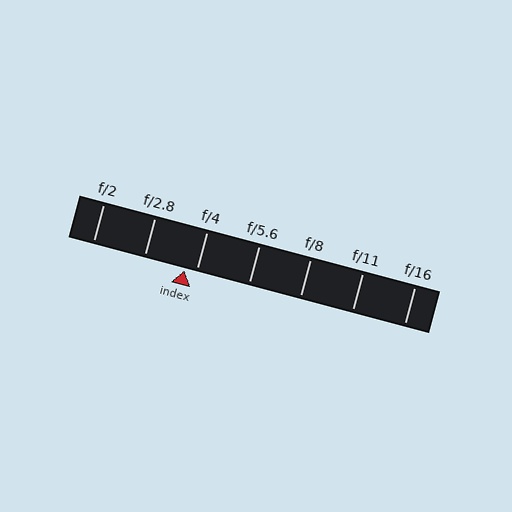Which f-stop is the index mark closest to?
The index mark is closest to f/4.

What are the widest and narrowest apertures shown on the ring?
The widest aperture shown is f/2 and the narrowest is f/16.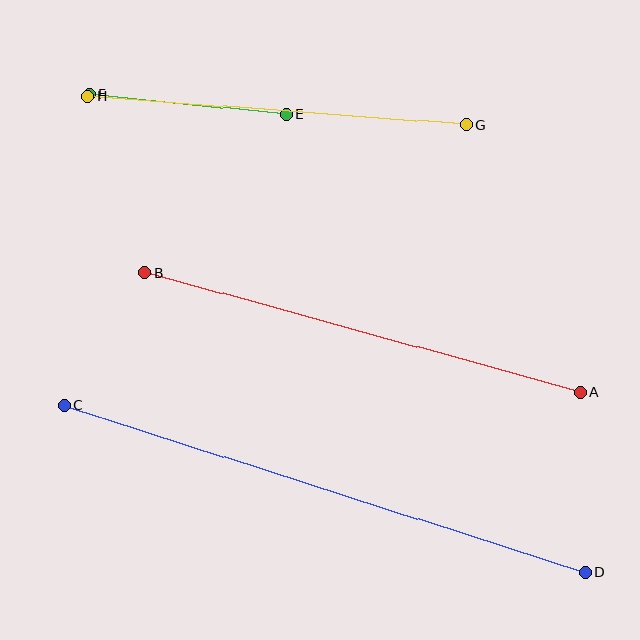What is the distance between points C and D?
The distance is approximately 547 pixels.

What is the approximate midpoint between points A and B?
The midpoint is at approximately (363, 332) pixels.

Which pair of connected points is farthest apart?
Points C and D are farthest apart.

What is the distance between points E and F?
The distance is approximately 198 pixels.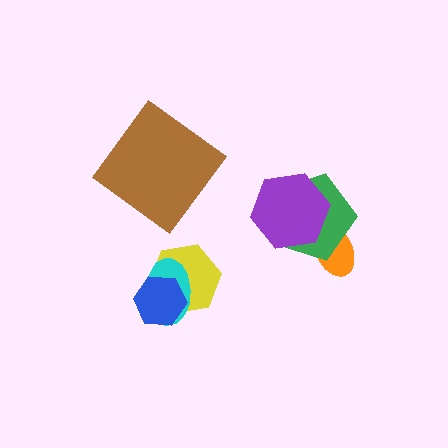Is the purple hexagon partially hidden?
No, no other shape covers it.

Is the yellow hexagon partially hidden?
Yes, it is partially covered by another shape.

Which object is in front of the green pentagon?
The purple hexagon is in front of the green pentagon.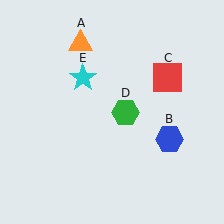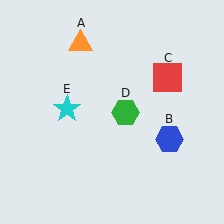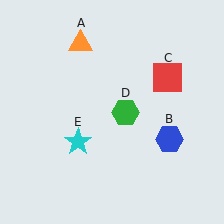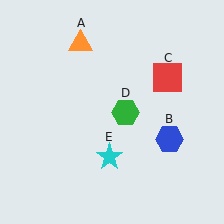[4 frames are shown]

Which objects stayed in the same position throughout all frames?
Orange triangle (object A) and blue hexagon (object B) and red square (object C) and green hexagon (object D) remained stationary.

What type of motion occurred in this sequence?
The cyan star (object E) rotated counterclockwise around the center of the scene.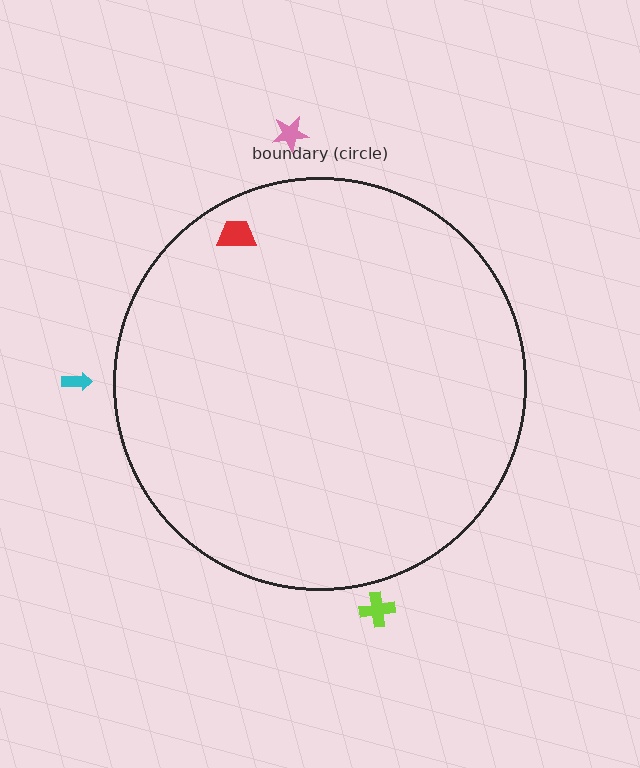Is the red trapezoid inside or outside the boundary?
Inside.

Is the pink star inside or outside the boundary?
Outside.